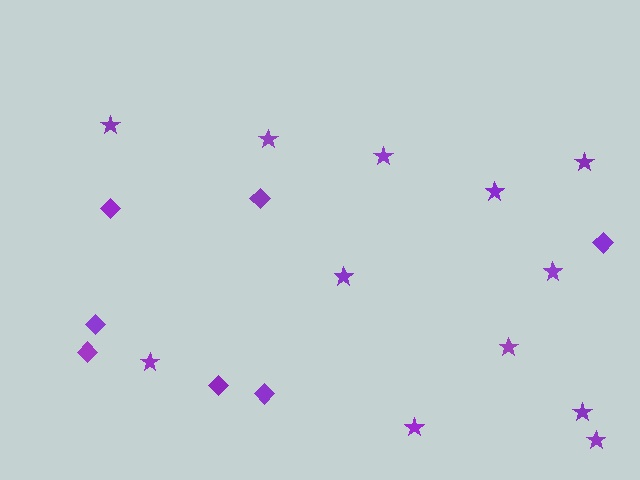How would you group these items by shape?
There are 2 groups: one group of diamonds (7) and one group of stars (12).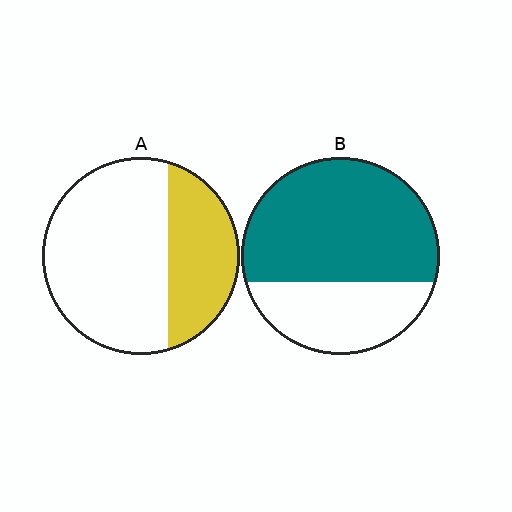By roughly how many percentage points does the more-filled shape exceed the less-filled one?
By roughly 35 percentage points (B over A).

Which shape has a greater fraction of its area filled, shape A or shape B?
Shape B.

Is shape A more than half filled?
No.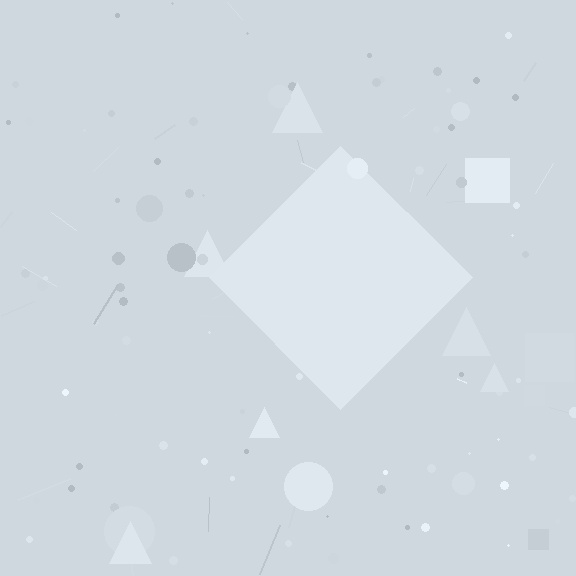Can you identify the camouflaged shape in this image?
The camouflaged shape is a diamond.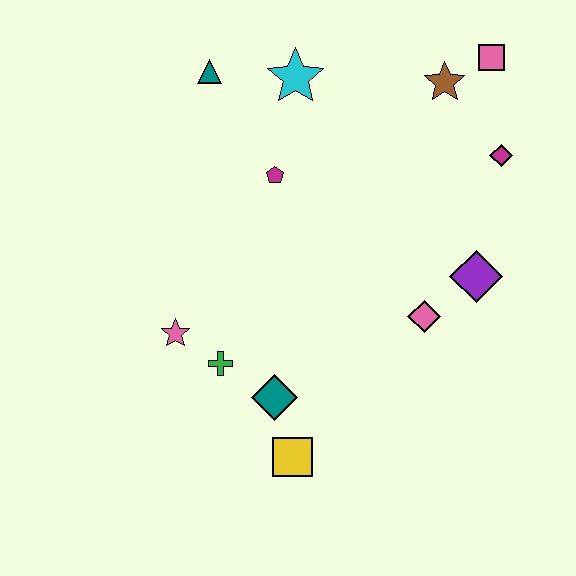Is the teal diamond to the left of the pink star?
No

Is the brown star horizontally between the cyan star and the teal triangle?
No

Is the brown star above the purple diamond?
Yes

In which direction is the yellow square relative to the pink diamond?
The yellow square is below the pink diamond.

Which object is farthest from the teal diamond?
The pink square is farthest from the teal diamond.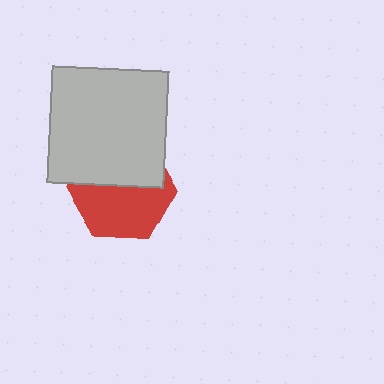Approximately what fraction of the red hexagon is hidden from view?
Roughly 44% of the red hexagon is hidden behind the light gray square.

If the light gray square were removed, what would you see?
You would see the complete red hexagon.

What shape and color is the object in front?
The object in front is a light gray square.